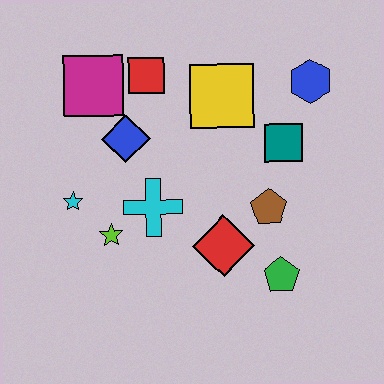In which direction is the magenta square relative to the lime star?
The magenta square is above the lime star.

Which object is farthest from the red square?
The green pentagon is farthest from the red square.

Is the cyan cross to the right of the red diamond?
No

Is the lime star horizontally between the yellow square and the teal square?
No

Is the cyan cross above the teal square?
No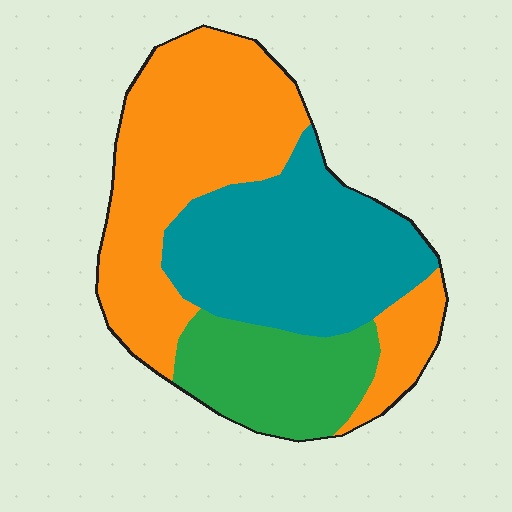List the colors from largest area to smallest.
From largest to smallest: orange, teal, green.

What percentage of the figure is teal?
Teal takes up between a third and a half of the figure.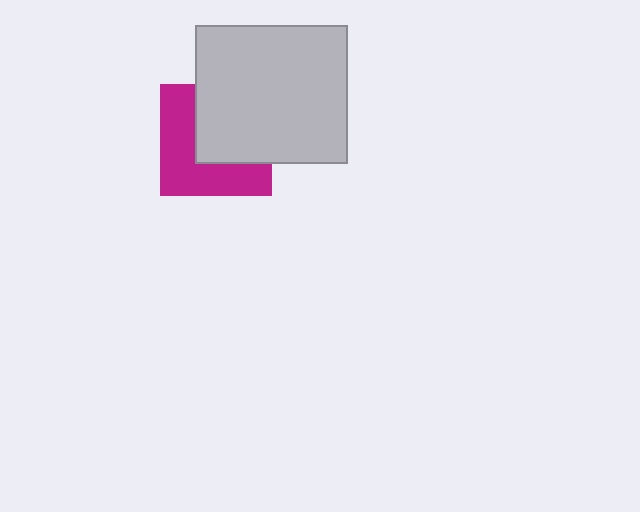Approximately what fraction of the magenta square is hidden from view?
Roughly 48% of the magenta square is hidden behind the light gray rectangle.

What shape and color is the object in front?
The object in front is a light gray rectangle.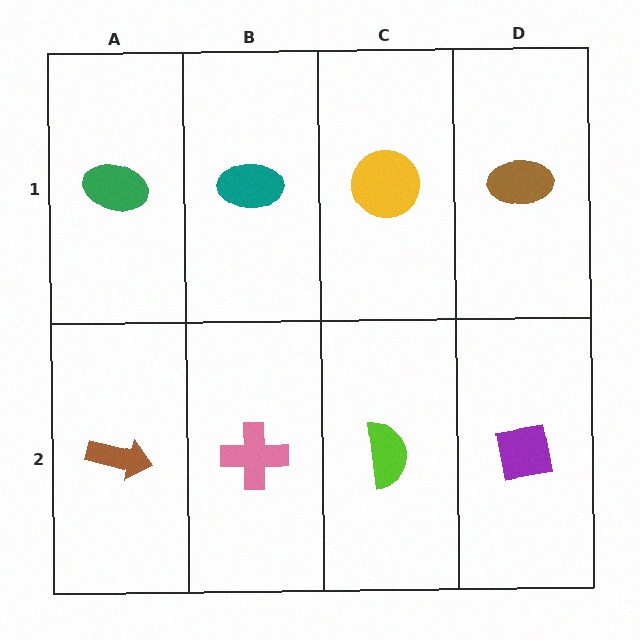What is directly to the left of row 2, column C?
A pink cross.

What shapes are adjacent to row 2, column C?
A yellow circle (row 1, column C), a pink cross (row 2, column B), a purple square (row 2, column D).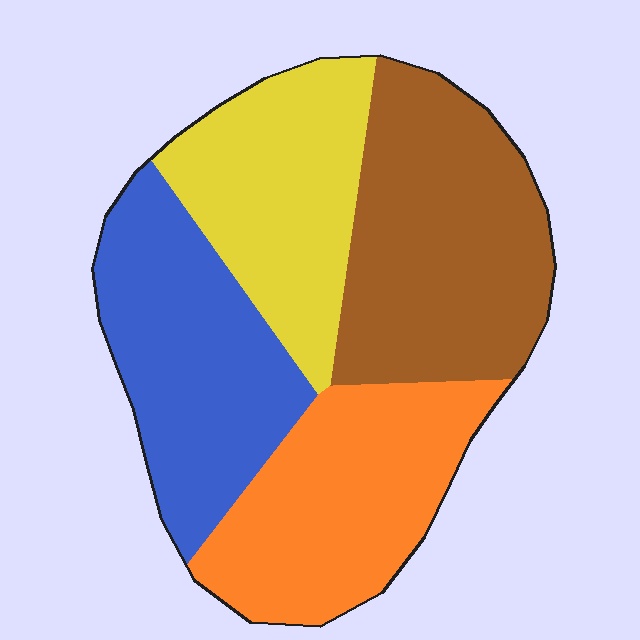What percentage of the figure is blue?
Blue takes up about one quarter (1/4) of the figure.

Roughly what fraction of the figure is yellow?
Yellow covers roughly 20% of the figure.